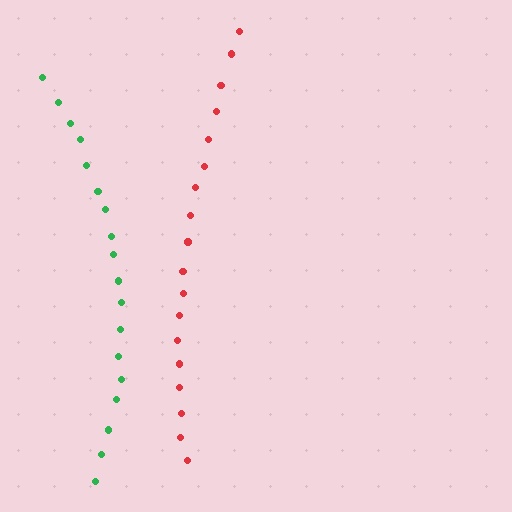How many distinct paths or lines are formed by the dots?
There are 2 distinct paths.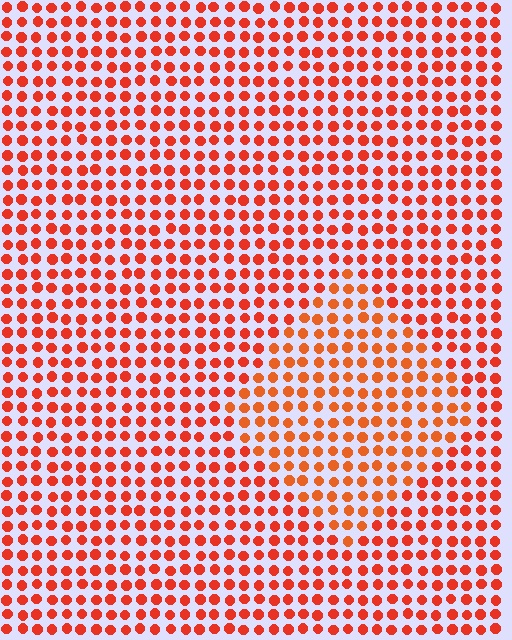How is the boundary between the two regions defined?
The boundary is defined purely by a slight shift in hue (about 15 degrees). Spacing, size, and orientation are identical on both sides.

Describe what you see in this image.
The image is filled with small red elements in a uniform arrangement. A diamond-shaped region is visible where the elements are tinted to a slightly different hue, forming a subtle color boundary.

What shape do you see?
I see a diamond.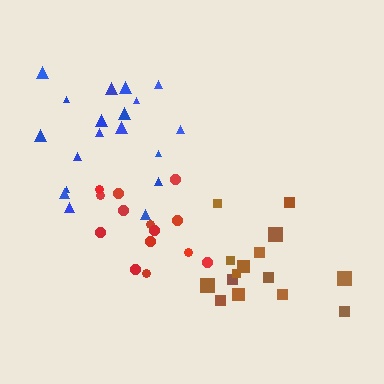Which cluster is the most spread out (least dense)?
Blue.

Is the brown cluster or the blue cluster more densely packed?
Brown.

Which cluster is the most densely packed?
Red.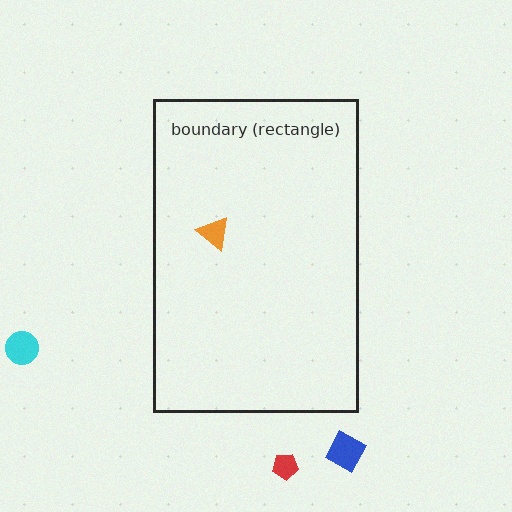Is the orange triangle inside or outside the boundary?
Inside.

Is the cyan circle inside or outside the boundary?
Outside.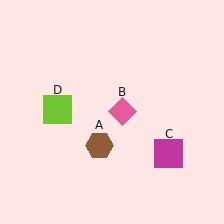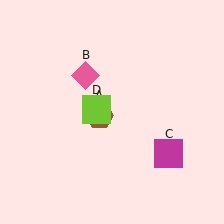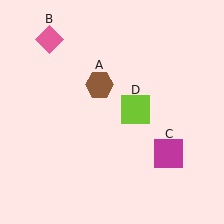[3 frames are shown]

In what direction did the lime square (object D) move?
The lime square (object D) moved right.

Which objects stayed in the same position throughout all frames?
Magenta square (object C) remained stationary.